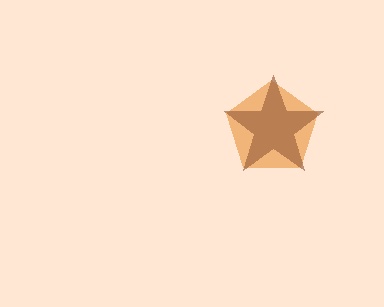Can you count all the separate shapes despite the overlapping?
Yes, there are 2 separate shapes.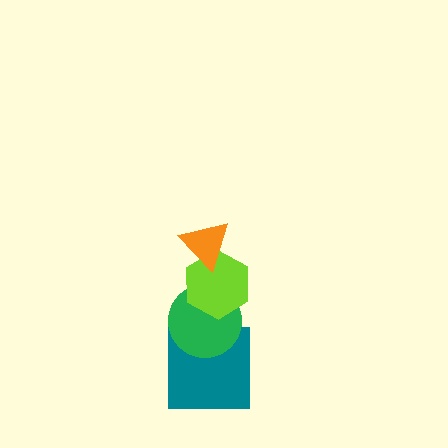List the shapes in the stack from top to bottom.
From top to bottom: the orange triangle, the lime hexagon, the green circle, the teal square.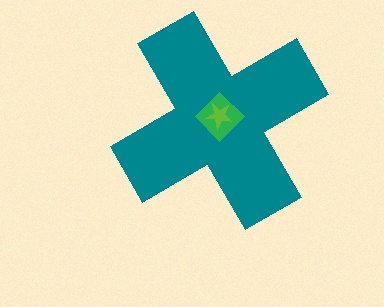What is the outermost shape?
The teal cross.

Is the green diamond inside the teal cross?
Yes.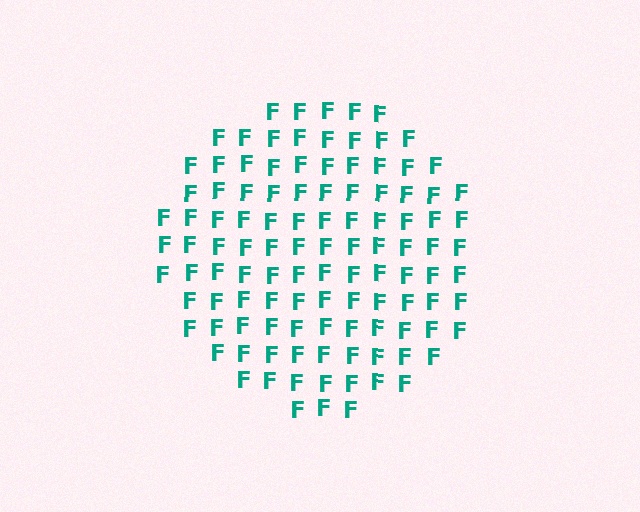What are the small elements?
The small elements are letter F's.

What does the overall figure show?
The overall figure shows a circle.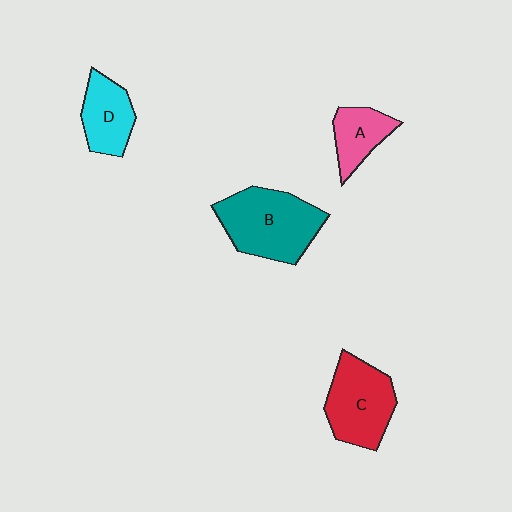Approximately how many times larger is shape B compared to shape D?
Approximately 1.8 times.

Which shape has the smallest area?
Shape A (pink).